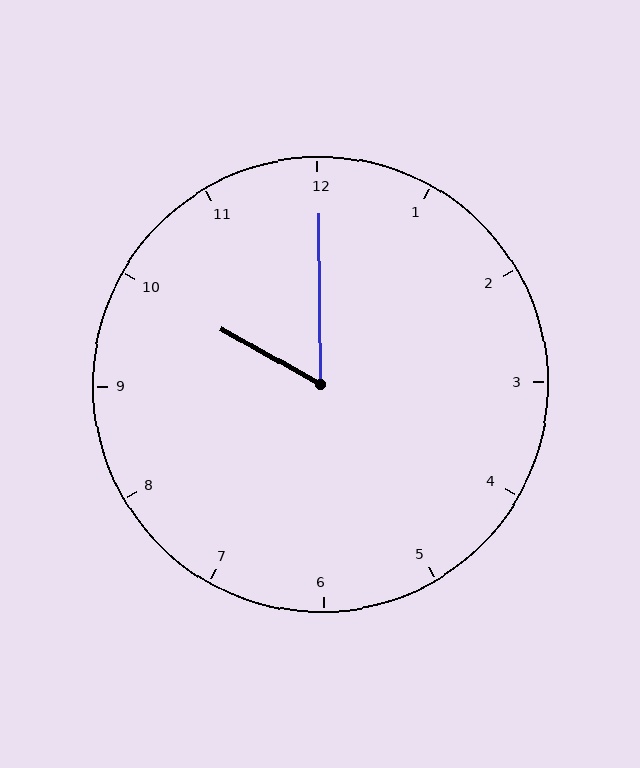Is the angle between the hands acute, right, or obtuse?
It is acute.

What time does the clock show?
10:00.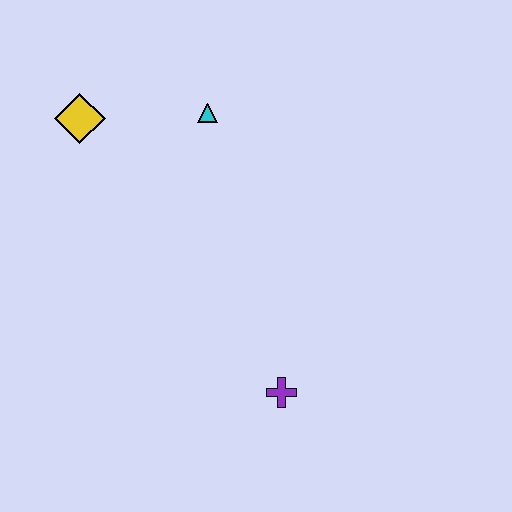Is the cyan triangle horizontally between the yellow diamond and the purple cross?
Yes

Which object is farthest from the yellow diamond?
The purple cross is farthest from the yellow diamond.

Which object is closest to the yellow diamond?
The cyan triangle is closest to the yellow diamond.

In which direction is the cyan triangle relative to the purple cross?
The cyan triangle is above the purple cross.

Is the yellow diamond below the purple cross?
No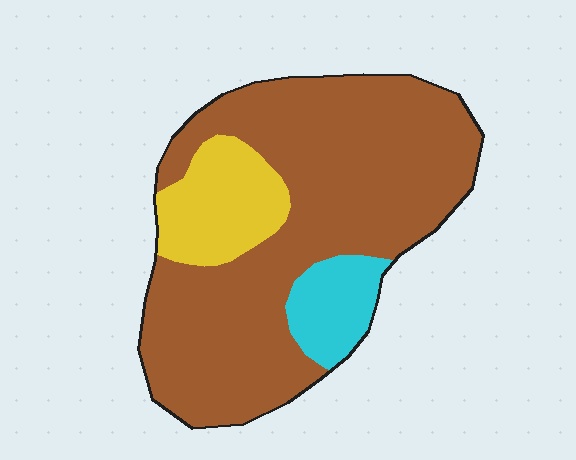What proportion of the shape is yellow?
Yellow takes up less than a quarter of the shape.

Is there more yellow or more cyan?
Yellow.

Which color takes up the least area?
Cyan, at roughly 10%.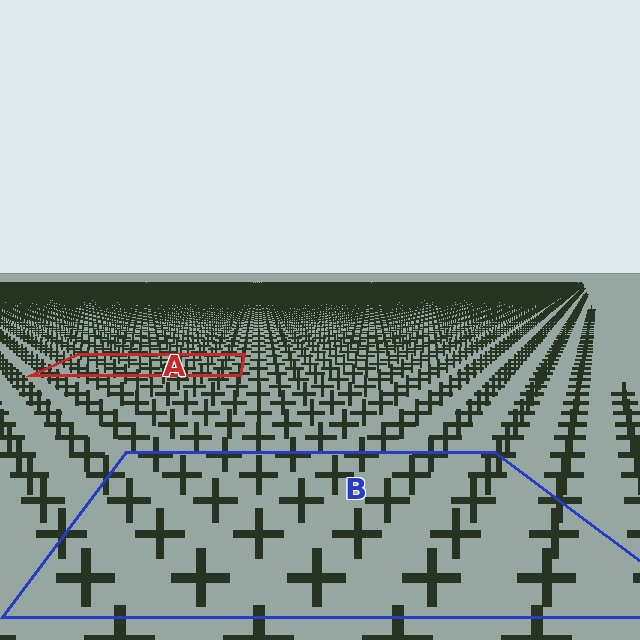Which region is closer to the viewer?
Region B is closer. The texture elements there are larger and more spread out.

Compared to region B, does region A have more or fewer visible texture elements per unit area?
Region A has more texture elements per unit area — they are packed more densely because it is farther away.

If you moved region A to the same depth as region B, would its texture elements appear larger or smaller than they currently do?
They would appear larger. At a closer depth, the same texture elements are projected at a bigger on-screen size.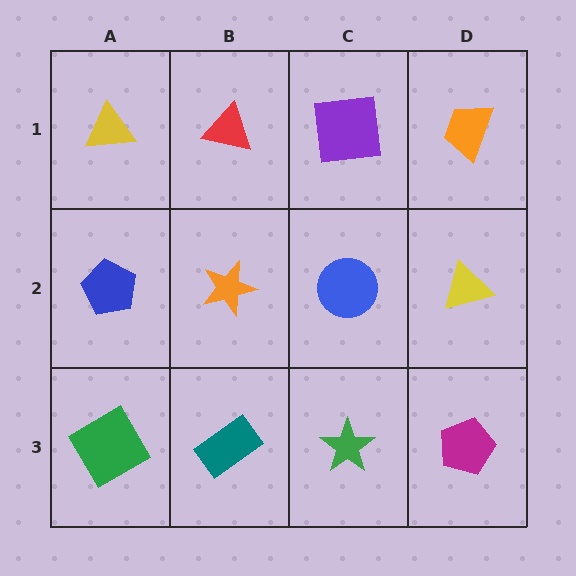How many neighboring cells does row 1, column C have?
3.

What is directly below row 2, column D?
A magenta pentagon.